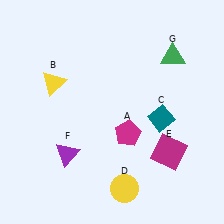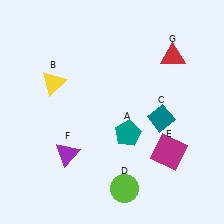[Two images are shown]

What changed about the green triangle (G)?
In Image 1, G is green. In Image 2, it changed to red.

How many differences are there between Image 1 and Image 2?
There are 3 differences between the two images.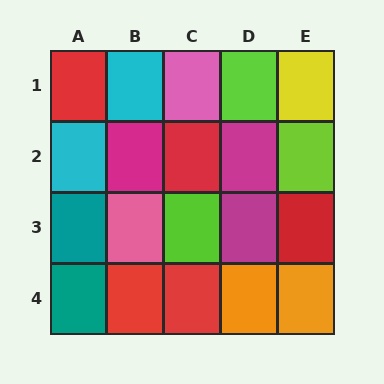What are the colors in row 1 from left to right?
Red, cyan, pink, lime, yellow.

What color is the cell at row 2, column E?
Lime.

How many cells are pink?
2 cells are pink.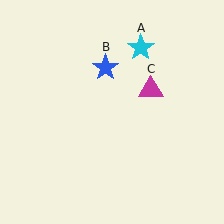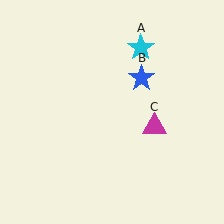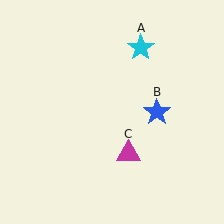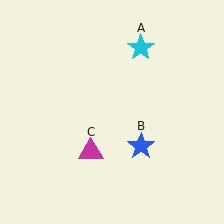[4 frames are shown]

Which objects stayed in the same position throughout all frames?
Cyan star (object A) remained stationary.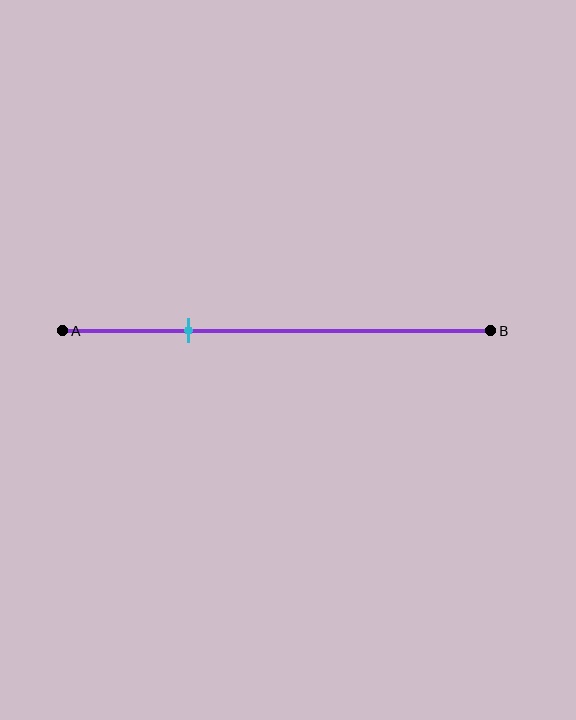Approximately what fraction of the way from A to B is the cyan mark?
The cyan mark is approximately 30% of the way from A to B.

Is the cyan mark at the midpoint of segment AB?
No, the mark is at about 30% from A, not at the 50% midpoint.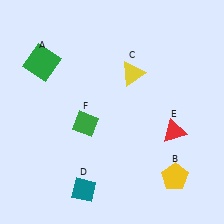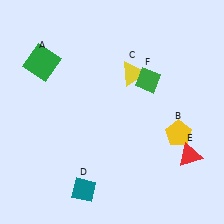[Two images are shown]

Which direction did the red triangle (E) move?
The red triangle (E) moved down.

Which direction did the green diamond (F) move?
The green diamond (F) moved right.